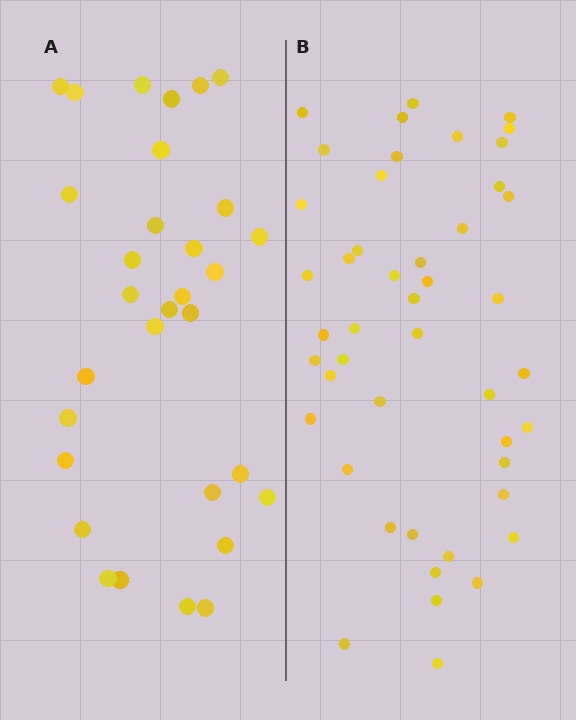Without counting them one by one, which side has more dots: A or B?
Region B (the right region) has more dots.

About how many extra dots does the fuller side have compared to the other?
Region B has approximately 15 more dots than region A.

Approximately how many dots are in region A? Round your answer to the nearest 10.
About 30 dots. (The exact count is 31, which rounds to 30.)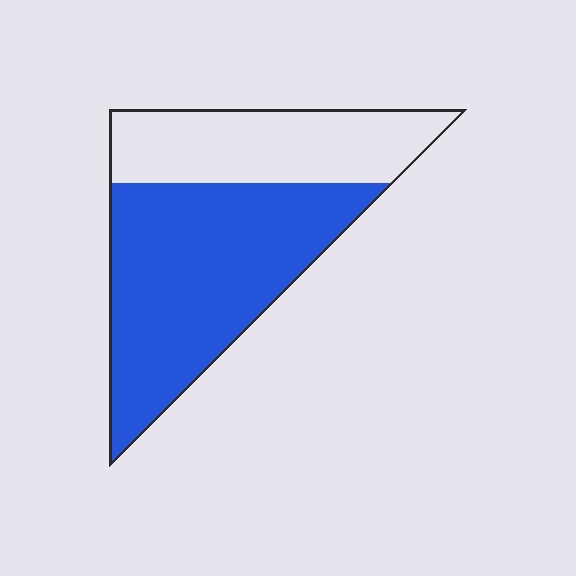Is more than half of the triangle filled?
Yes.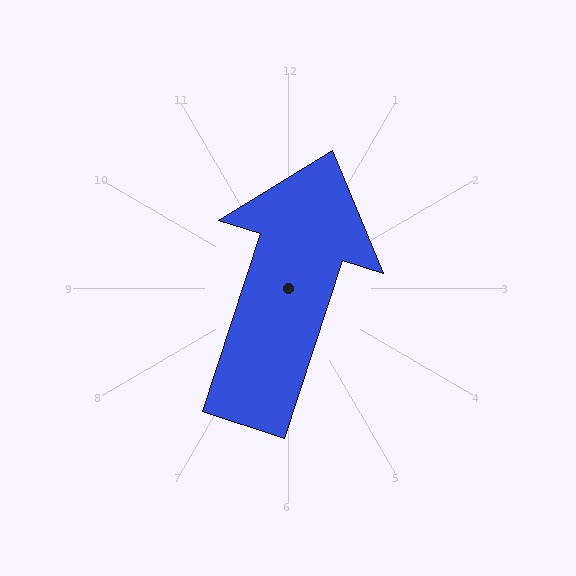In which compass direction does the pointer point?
North.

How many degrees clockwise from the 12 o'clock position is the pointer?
Approximately 18 degrees.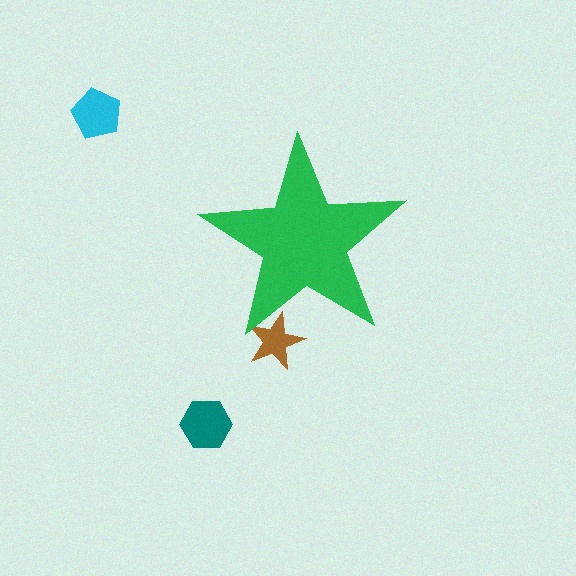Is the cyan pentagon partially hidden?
No, the cyan pentagon is fully visible.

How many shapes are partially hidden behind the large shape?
1 shape is partially hidden.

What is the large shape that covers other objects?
A green star.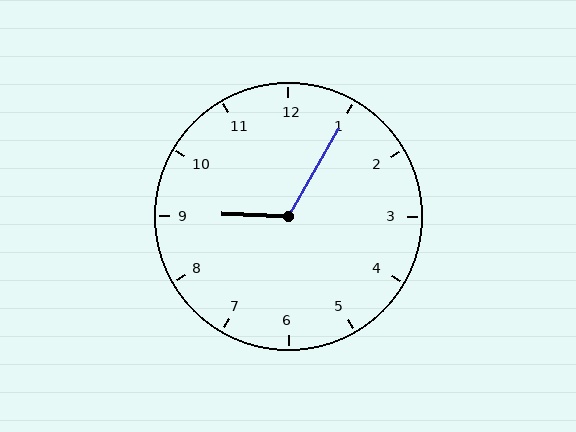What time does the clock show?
9:05.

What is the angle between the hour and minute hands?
Approximately 118 degrees.